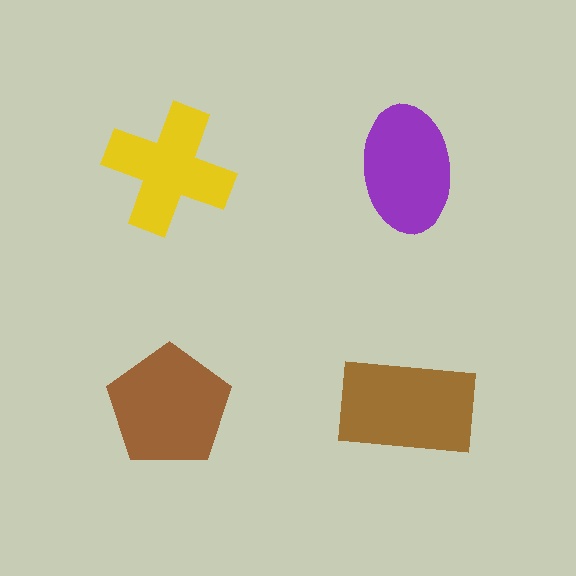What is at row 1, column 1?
A yellow cross.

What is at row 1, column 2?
A purple ellipse.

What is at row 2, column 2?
A brown rectangle.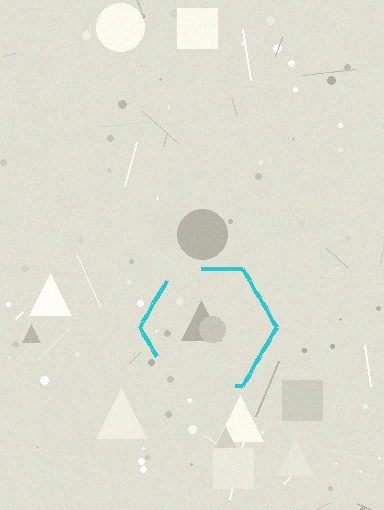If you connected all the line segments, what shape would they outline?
They would outline a hexagon.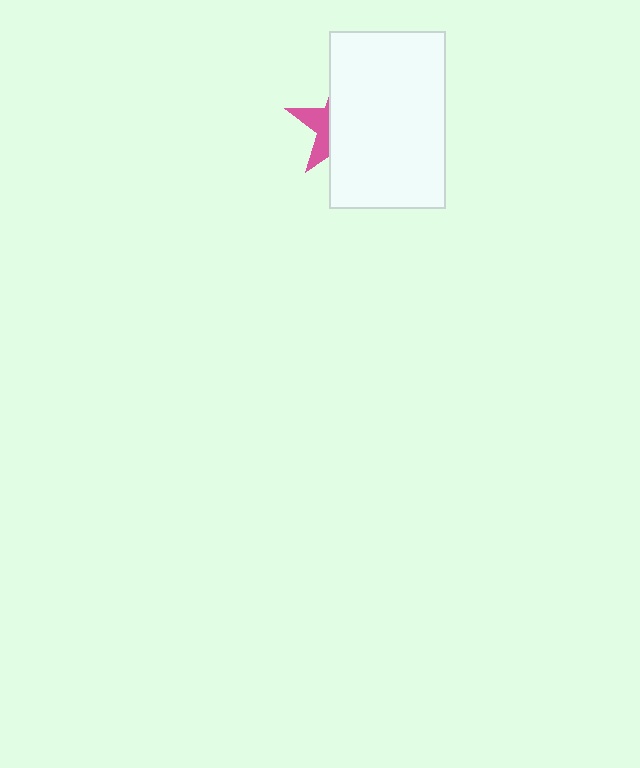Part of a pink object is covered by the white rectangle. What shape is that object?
It is a star.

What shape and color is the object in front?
The object in front is a white rectangle.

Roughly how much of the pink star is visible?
A small part of it is visible (roughly 33%).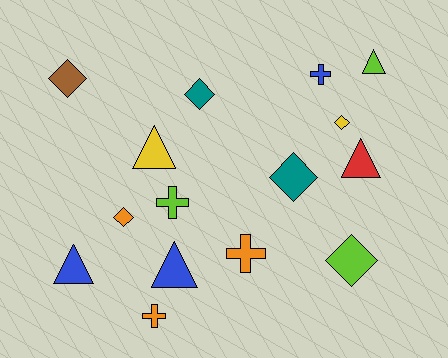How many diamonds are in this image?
There are 6 diamonds.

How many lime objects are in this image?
There are 3 lime objects.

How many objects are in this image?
There are 15 objects.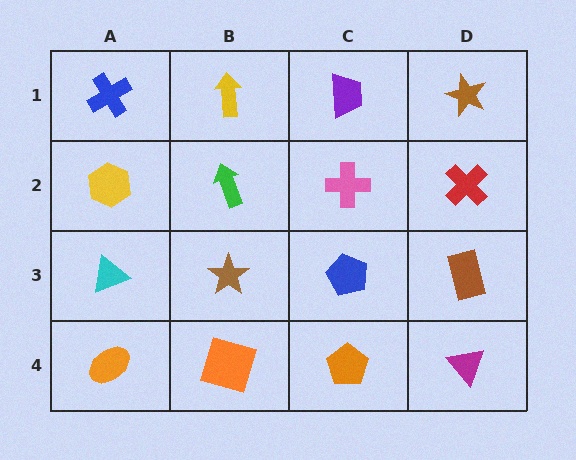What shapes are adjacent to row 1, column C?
A pink cross (row 2, column C), a yellow arrow (row 1, column B), a brown star (row 1, column D).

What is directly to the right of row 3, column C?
A brown rectangle.